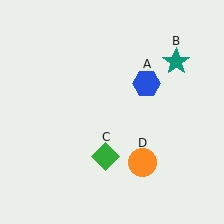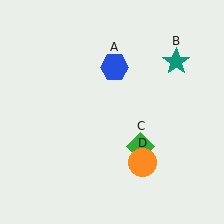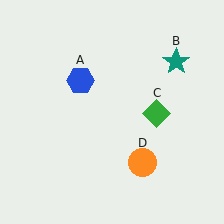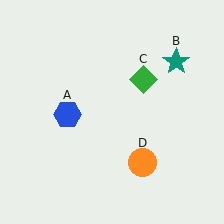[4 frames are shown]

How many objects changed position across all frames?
2 objects changed position: blue hexagon (object A), green diamond (object C).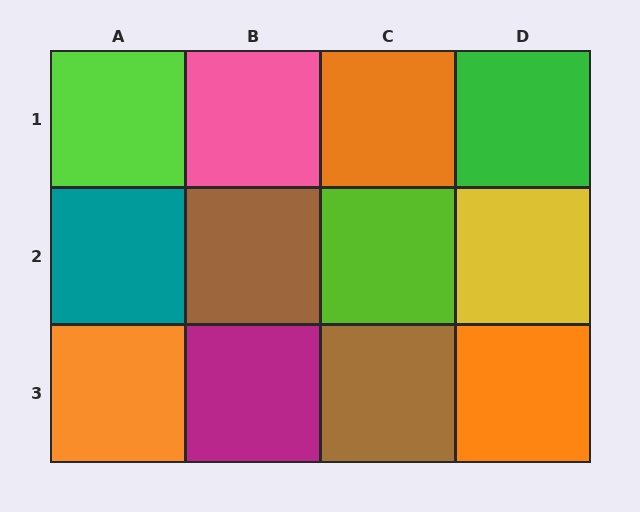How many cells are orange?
3 cells are orange.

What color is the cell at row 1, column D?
Green.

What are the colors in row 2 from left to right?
Teal, brown, lime, yellow.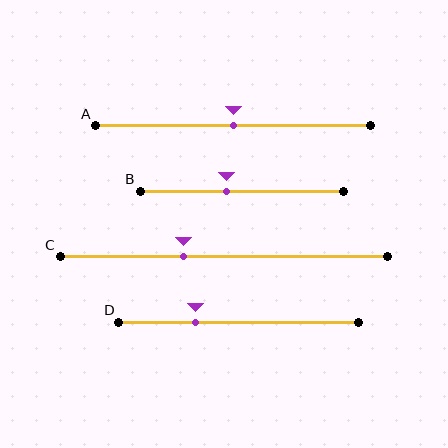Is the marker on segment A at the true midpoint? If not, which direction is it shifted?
Yes, the marker on segment A is at the true midpoint.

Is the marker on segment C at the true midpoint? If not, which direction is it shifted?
No, the marker on segment C is shifted to the left by about 12% of the segment length.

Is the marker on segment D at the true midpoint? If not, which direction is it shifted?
No, the marker on segment D is shifted to the left by about 18% of the segment length.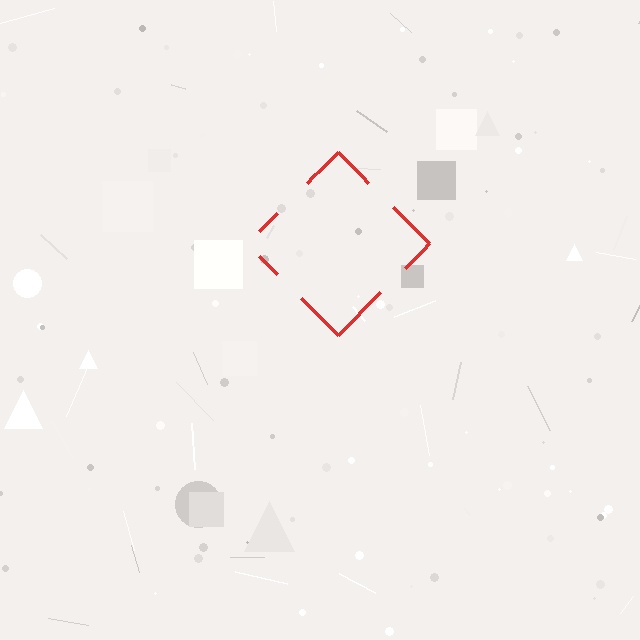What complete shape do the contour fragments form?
The contour fragments form a diamond.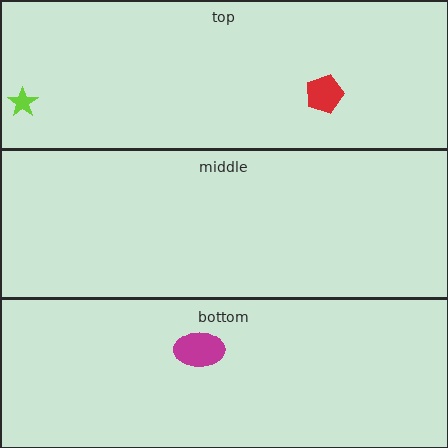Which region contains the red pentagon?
The top region.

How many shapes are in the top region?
2.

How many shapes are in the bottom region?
1.